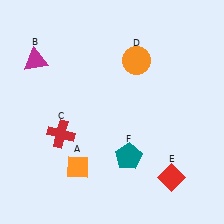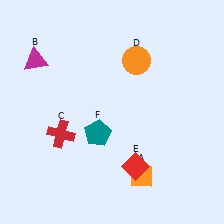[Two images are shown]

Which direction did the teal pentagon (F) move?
The teal pentagon (F) moved left.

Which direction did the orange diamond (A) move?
The orange diamond (A) moved right.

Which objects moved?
The objects that moved are: the orange diamond (A), the red diamond (E), the teal pentagon (F).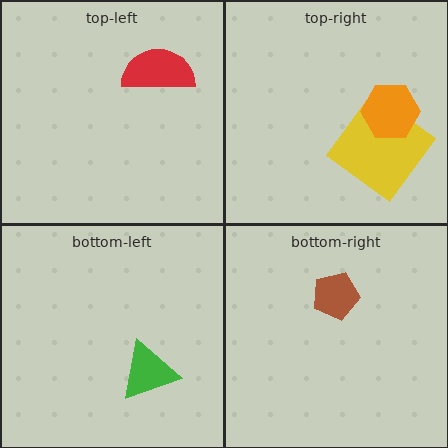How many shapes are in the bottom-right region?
1.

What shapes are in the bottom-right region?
The brown pentagon.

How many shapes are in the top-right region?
2.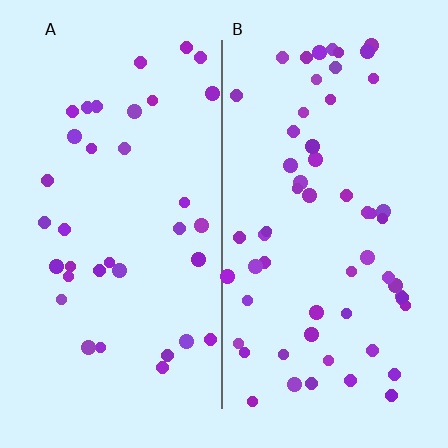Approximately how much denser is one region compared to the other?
Approximately 1.6× — region B over region A.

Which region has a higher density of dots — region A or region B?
B (the right).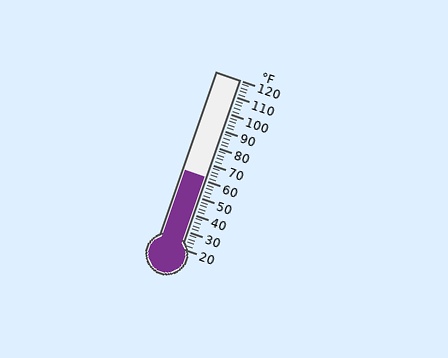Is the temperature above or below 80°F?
The temperature is below 80°F.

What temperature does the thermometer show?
The thermometer shows approximately 62°F.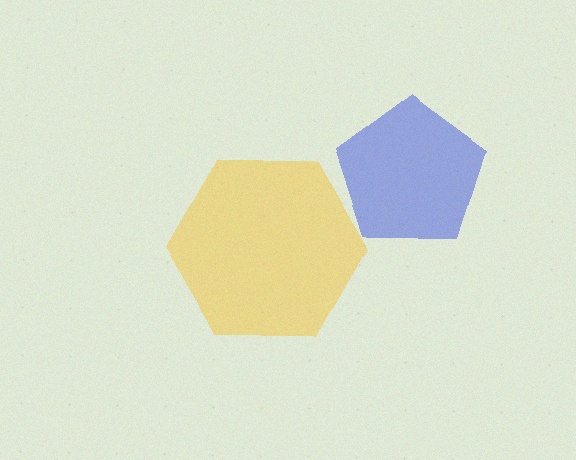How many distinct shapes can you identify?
There are 2 distinct shapes: a blue pentagon, a yellow hexagon.